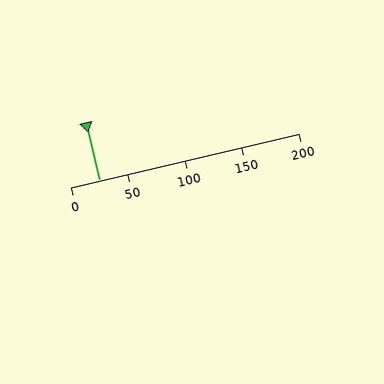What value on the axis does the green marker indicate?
The marker indicates approximately 25.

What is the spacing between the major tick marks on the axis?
The major ticks are spaced 50 apart.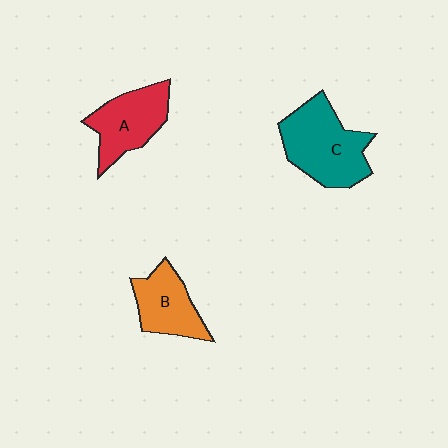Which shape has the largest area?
Shape C (teal).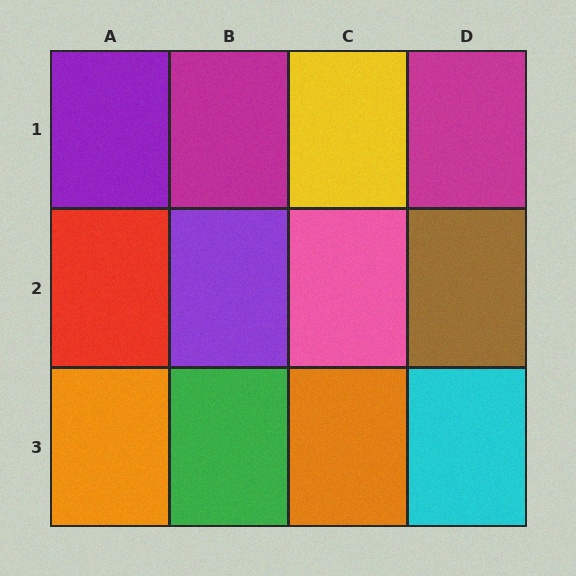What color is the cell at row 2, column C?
Pink.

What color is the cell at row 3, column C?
Orange.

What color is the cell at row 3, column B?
Green.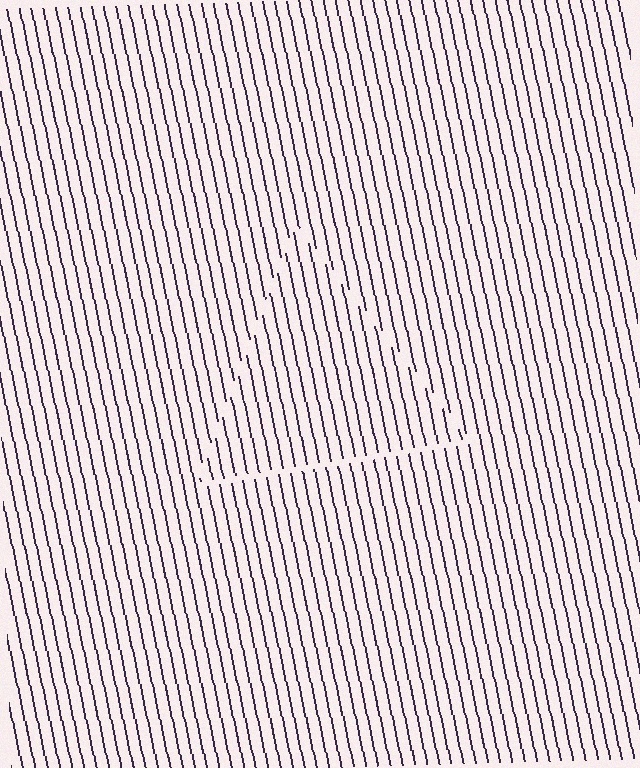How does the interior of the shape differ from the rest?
The interior of the shape contains the same grating, shifted by half a period — the contour is defined by the phase discontinuity where line-ends from the inner and outer gratings abut.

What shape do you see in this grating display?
An illusory triangle. The interior of the shape contains the same grating, shifted by half a period — the contour is defined by the phase discontinuity where line-ends from the inner and outer gratings abut.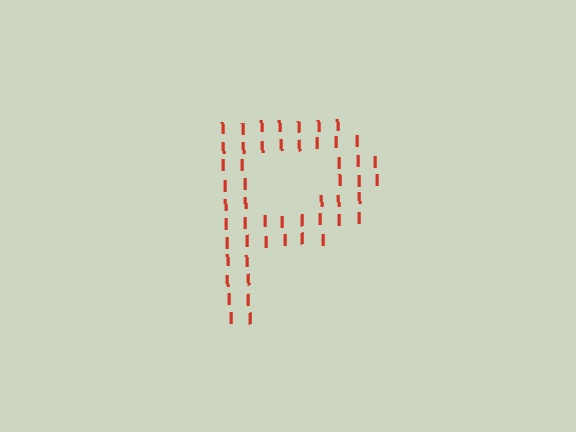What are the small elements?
The small elements are letter I's.